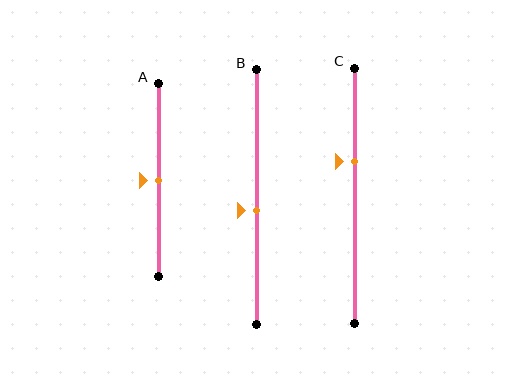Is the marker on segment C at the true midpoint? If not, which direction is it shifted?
No, the marker on segment C is shifted upward by about 14% of the segment length.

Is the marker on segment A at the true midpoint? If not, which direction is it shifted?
Yes, the marker on segment A is at the true midpoint.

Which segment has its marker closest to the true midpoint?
Segment A has its marker closest to the true midpoint.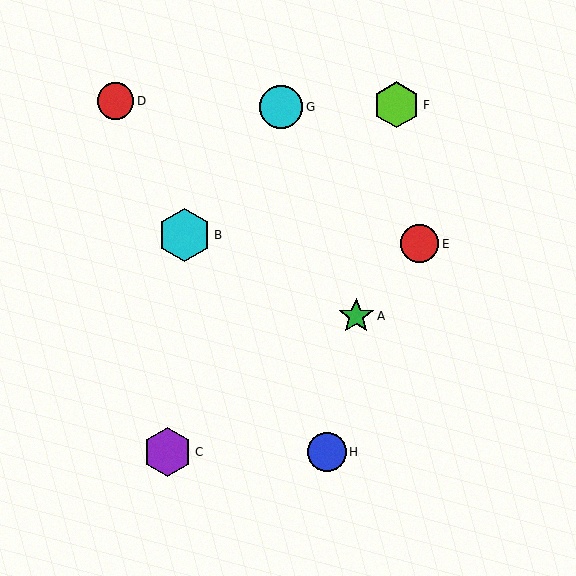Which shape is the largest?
The cyan hexagon (labeled B) is the largest.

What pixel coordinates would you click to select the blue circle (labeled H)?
Click at (327, 452) to select the blue circle H.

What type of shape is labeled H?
Shape H is a blue circle.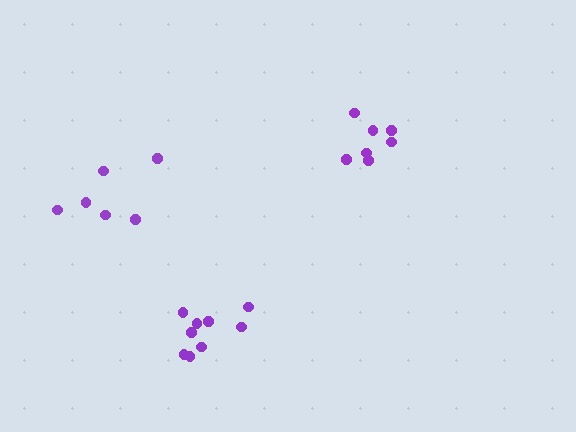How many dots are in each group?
Group 1: 7 dots, Group 2: 6 dots, Group 3: 9 dots (22 total).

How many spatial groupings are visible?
There are 3 spatial groupings.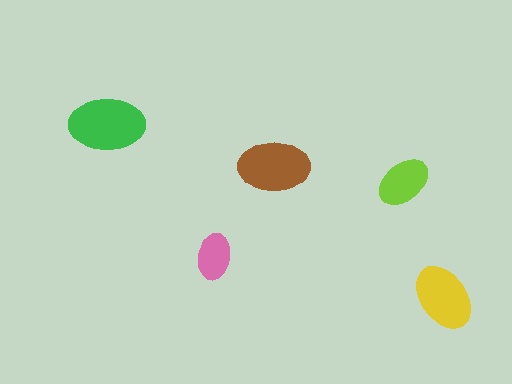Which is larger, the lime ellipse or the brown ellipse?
The brown one.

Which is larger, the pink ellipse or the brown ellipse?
The brown one.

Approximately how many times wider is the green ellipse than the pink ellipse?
About 1.5 times wider.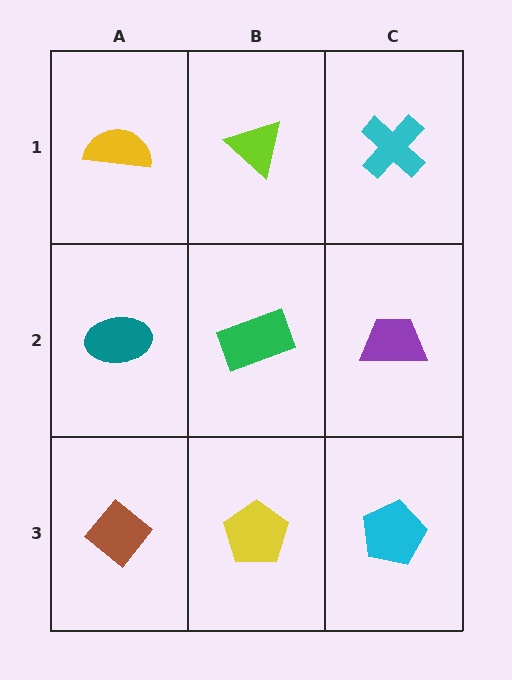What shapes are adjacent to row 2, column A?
A yellow semicircle (row 1, column A), a brown diamond (row 3, column A), a green rectangle (row 2, column B).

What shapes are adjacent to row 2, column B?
A lime triangle (row 1, column B), a yellow pentagon (row 3, column B), a teal ellipse (row 2, column A), a purple trapezoid (row 2, column C).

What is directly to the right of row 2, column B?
A purple trapezoid.